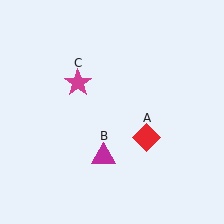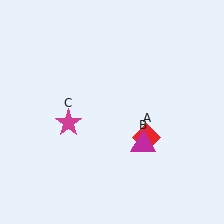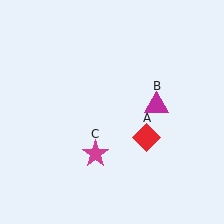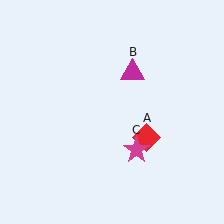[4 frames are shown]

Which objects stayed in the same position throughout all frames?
Red diamond (object A) remained stationary.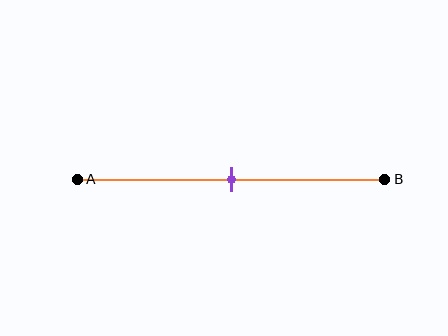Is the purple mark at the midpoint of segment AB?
Yes, the mark is approximately at the midpoint.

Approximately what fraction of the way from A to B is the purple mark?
The purple mark is approximately 50% of the way from A to B.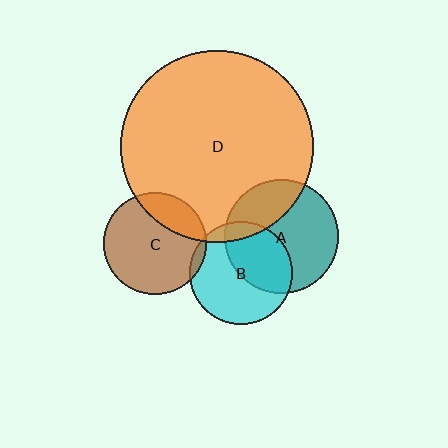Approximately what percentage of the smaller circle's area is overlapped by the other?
Approximately 25%.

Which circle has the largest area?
Circle D (orange).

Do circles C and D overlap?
Yes.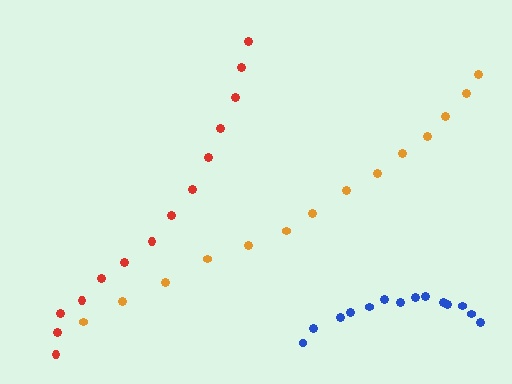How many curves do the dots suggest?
There are 3 distinct paths.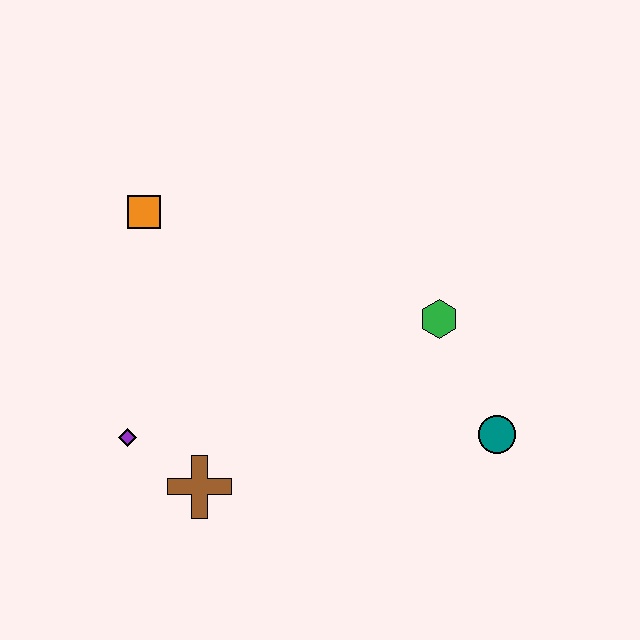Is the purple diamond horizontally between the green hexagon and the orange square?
No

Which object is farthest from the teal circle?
The orange square is farthest from the teal circle.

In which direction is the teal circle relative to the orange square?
The teal circle is to the right of the orange square.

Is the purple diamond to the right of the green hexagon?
No